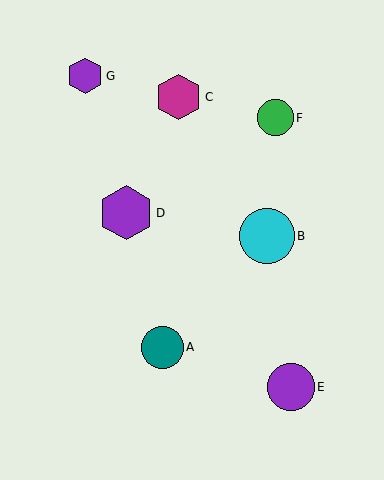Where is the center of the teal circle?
The center of the teal circle is at (162, 347).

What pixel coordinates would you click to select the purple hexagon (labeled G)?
Click at (85, 76) to select the purple hexagon G.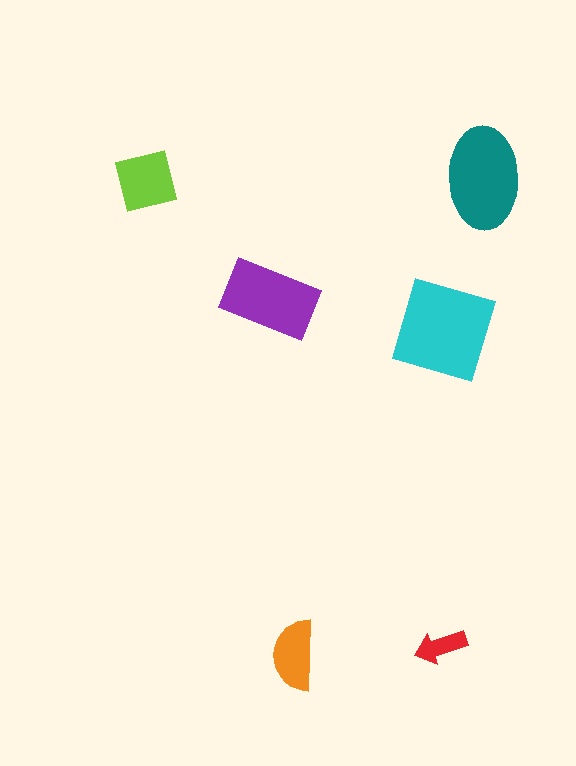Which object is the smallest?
The red arrow.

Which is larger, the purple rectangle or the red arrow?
The purple rectangle.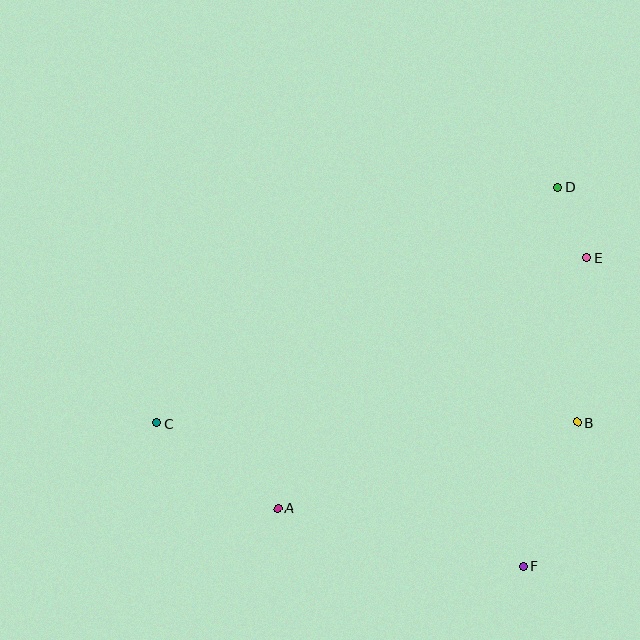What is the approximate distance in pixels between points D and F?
The distance between D and F is approximately 381 pixels.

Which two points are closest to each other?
Points D and E are closest to each other.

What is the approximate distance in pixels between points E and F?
The distance between E and F is approximately 315 pixels.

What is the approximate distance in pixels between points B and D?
The distance between B and D is approximately 236 pixels.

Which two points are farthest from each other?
Points C and D are farthest from each other.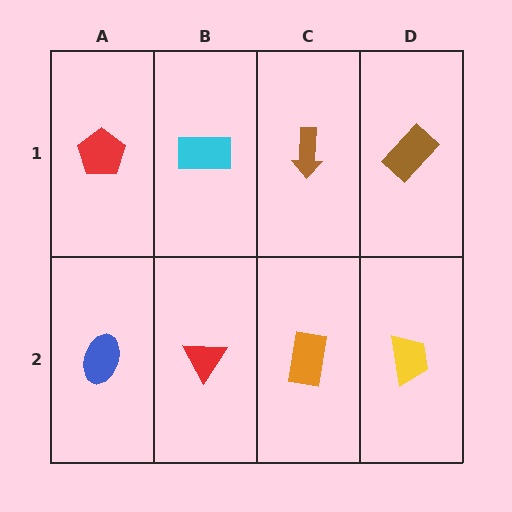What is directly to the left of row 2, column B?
A blue ellipse.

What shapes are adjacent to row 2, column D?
A brown rectangle (row 1, column D), an orange rectangle (row 2, column C).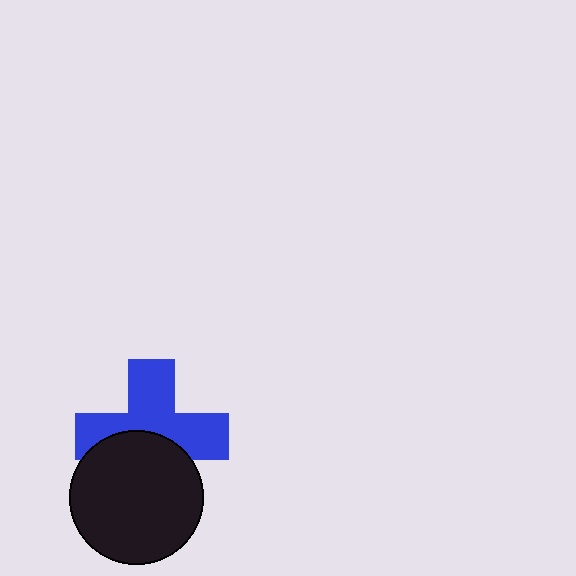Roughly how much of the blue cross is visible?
About half of it is visible (roughly 60%).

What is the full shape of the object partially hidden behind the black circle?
The partially hidden object is a blue cross.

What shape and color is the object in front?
The object in front is a black circle.